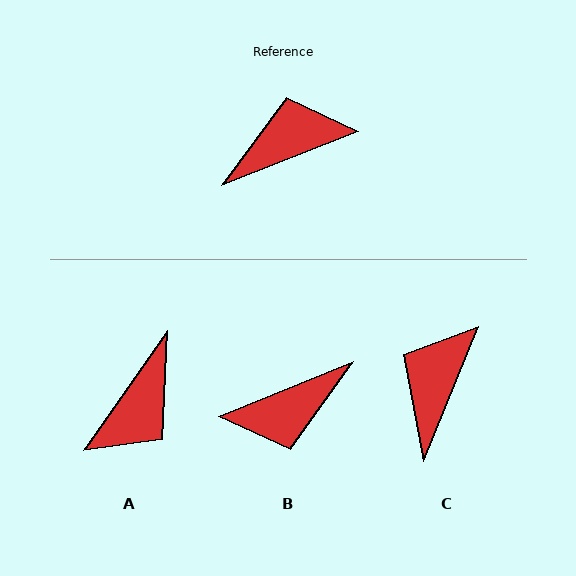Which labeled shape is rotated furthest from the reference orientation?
B, about 179 degrees away.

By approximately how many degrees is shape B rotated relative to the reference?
Approximately 179 degrees clockwise.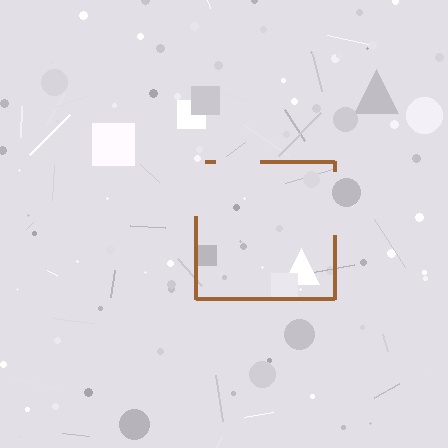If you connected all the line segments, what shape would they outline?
They would outline a square.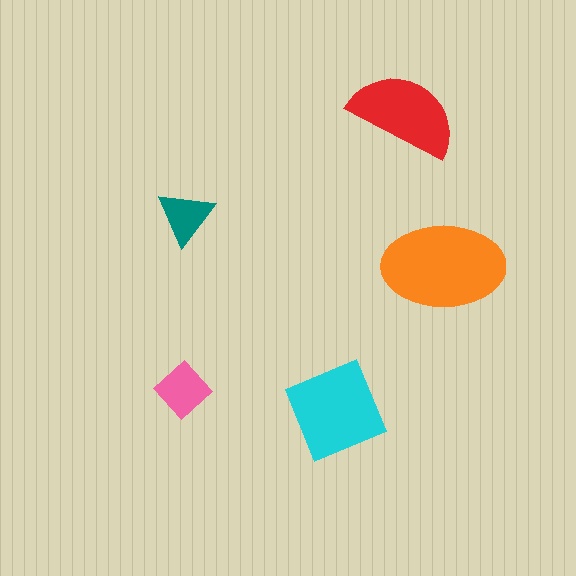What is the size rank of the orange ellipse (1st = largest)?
1st.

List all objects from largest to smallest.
The orange ellipse, the cyan diamond, the red semicircle, the pink diamond, the teal triangle.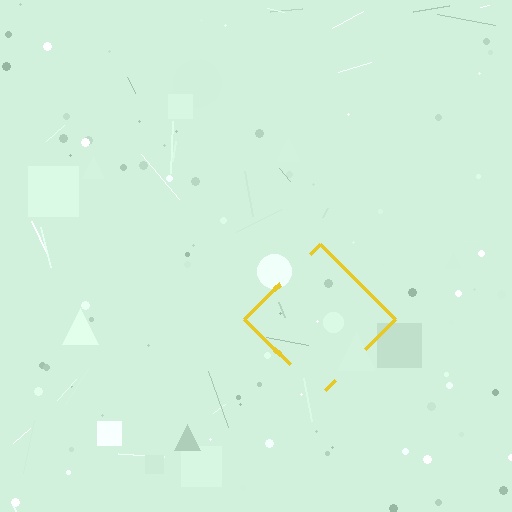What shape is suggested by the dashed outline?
The dashed outline suggests a diamond.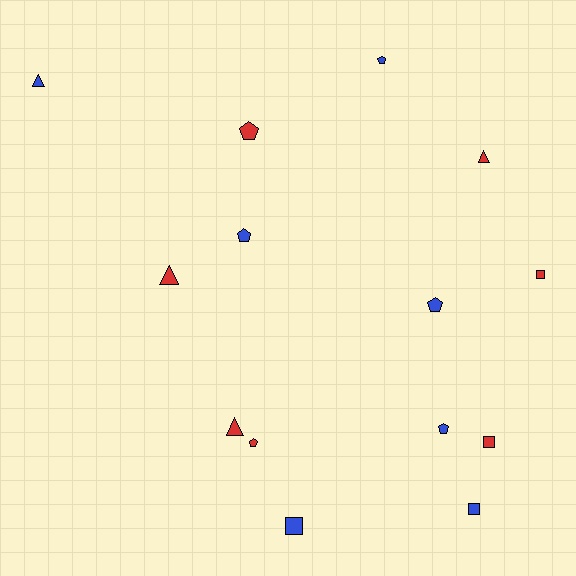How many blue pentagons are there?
There are 4 blue pentagons.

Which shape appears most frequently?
Pentagon, with 6 objects.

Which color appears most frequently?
Red, with 7 objects.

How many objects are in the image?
There are 14 objects.